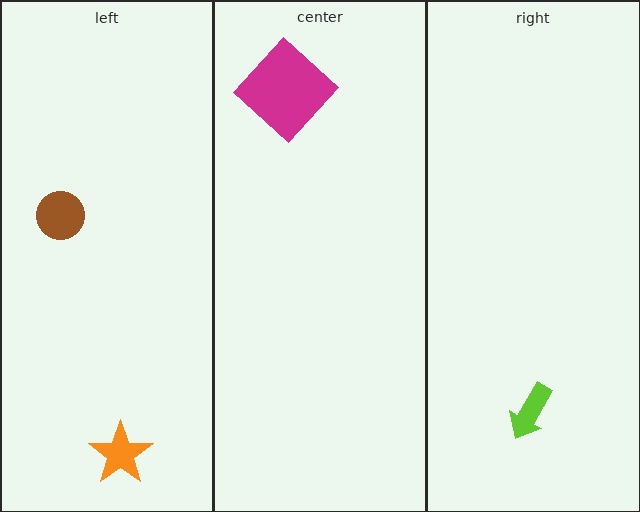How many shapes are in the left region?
2.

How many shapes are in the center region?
1.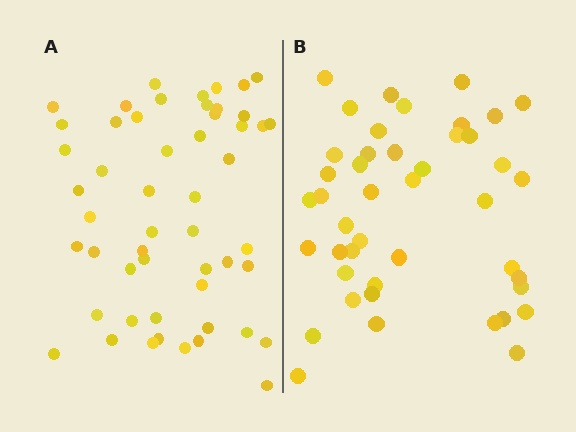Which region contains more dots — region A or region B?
Region A (the left region) has more dots.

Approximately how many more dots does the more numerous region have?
Region A has roughly 8 or so more dots than region B.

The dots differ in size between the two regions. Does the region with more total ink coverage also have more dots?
No. Region B has more total ink coverage because its dots are larger, but region A actually contains more individual dots. Total area can be misleading — the number of items is what matters here.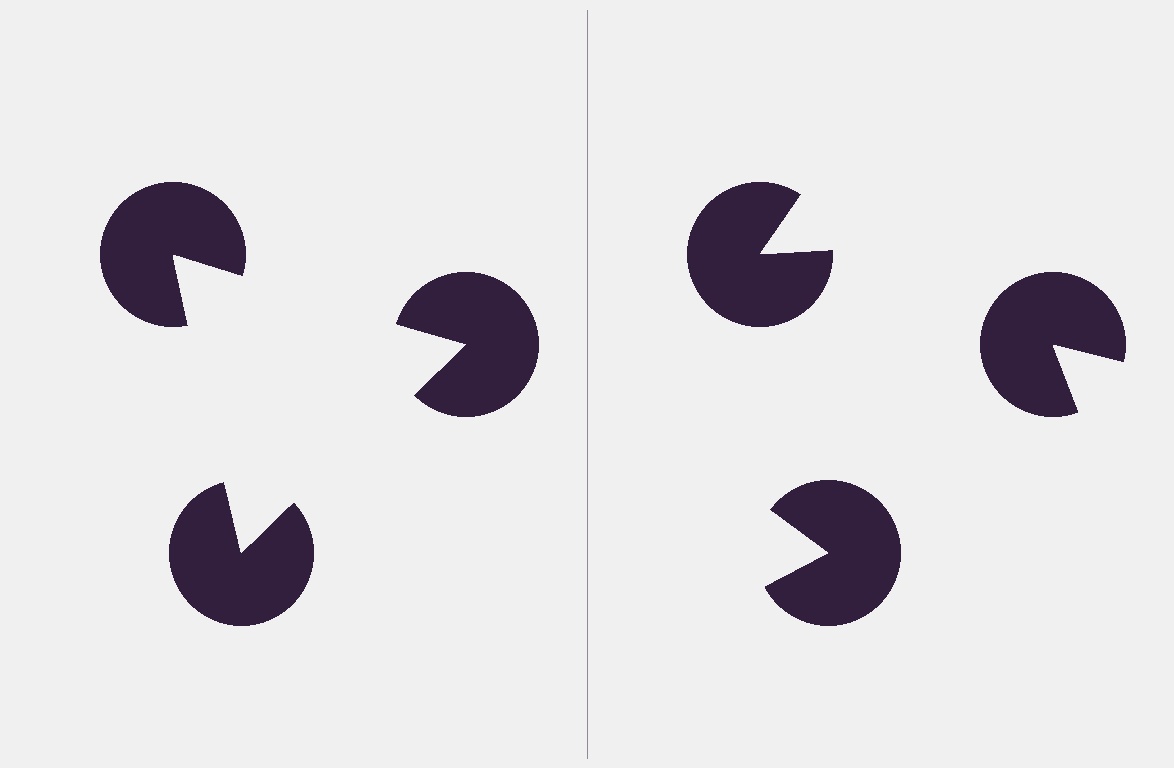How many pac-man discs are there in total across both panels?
6 — 3 on each side.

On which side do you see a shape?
An illusory triangle appears on the left side. On the right side the wedge cuts are rotated, so no coherent shape forms.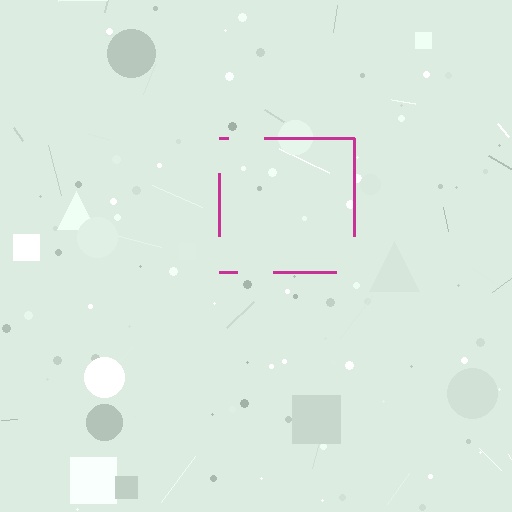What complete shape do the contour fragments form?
The contour fragments form a square.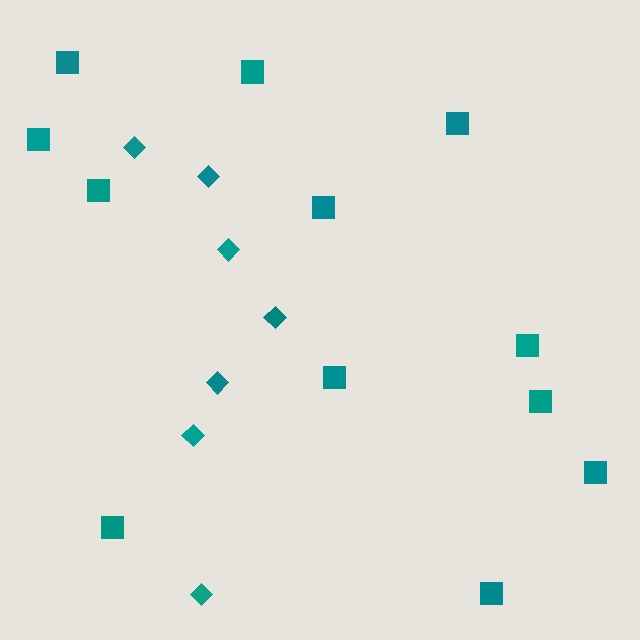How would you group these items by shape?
There are 2 groups: one group of diamonds (7) and one group of squares (12).